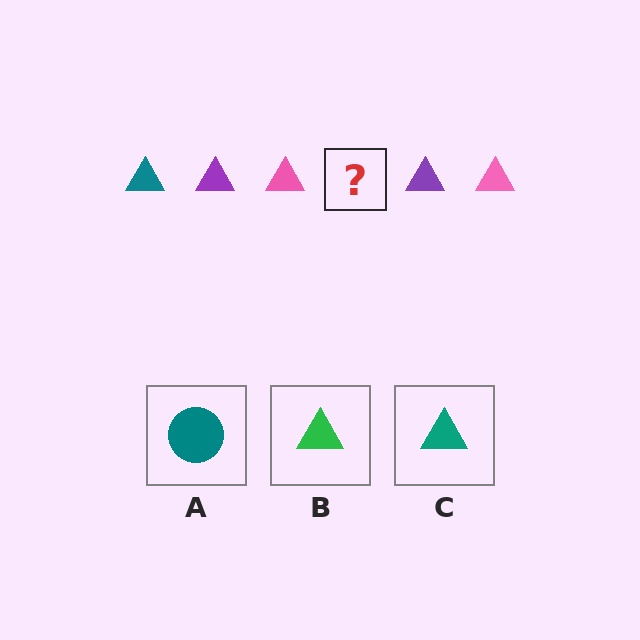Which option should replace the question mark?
Option C.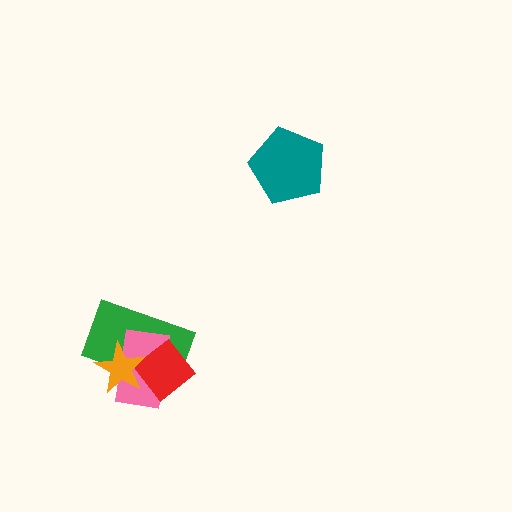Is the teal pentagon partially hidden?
No, no other shape covers it.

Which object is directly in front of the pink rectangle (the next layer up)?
The red diamond is directly in front of the pink rectangle.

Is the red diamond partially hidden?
Yes, it is partially covered by another shape.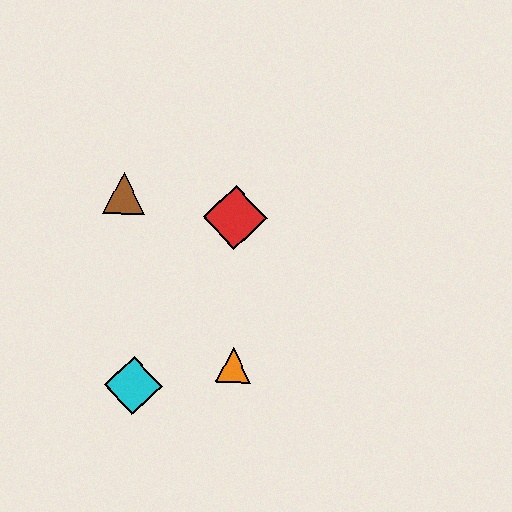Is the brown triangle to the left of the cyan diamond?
Yes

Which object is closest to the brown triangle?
The red diamond is closest to the brown triangle.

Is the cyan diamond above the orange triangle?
No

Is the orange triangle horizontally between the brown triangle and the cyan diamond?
No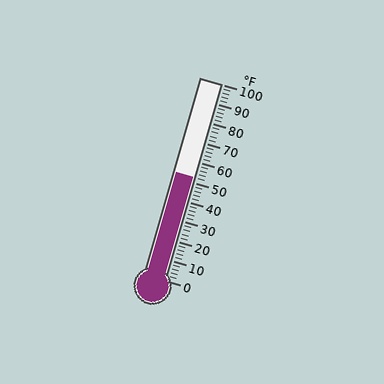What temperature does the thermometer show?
The thermometer shows approximately 52°F.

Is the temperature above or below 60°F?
The temperature is below 60°F.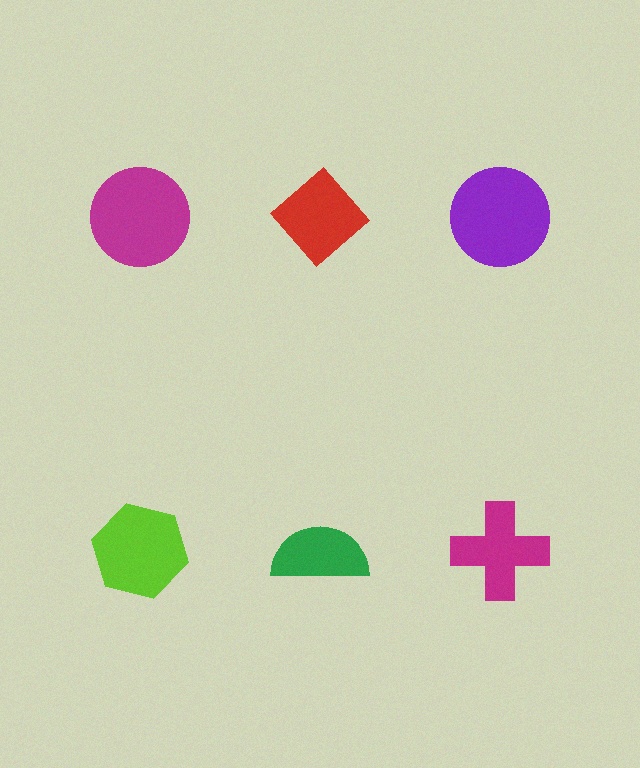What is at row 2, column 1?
A lime hexagon.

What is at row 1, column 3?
A purple circle.